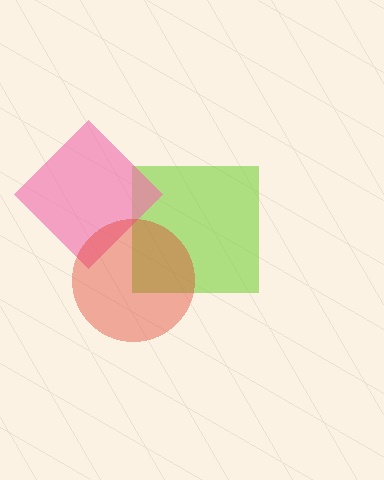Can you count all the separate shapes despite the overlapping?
Yes, there are 3 separate shapes.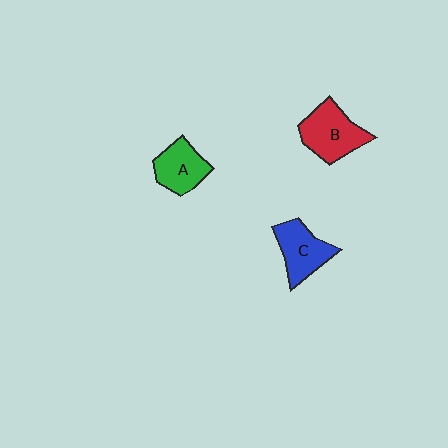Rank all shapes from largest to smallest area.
From largest to smallest: B (red), C (blue), A (green).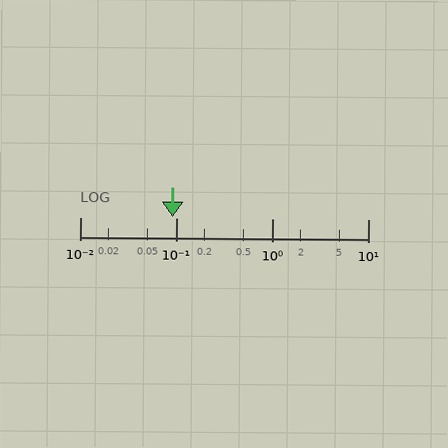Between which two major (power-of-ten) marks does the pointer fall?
The pointer is between 0.01 and 0.1.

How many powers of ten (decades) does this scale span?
The scale spans 3 decades, from 0.01 to 10.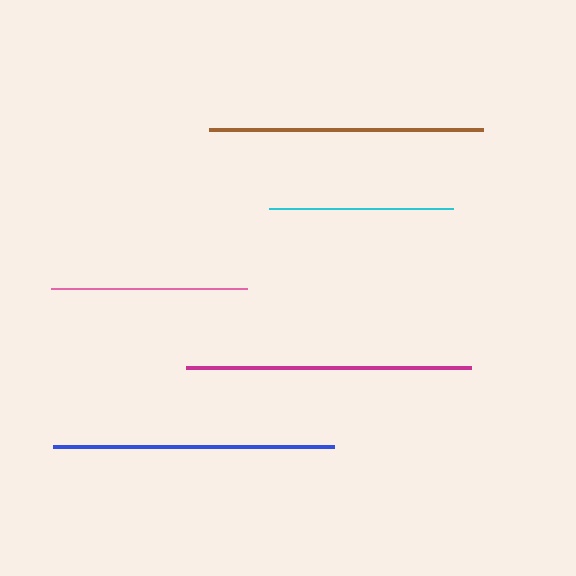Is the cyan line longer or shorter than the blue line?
The blue line is longer than the cyan line.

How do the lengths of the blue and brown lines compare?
The blue and brown lines are approximately the same length.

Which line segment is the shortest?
The cyan line is the shortest at approximately 184 pixels.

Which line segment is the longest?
The magenta line is the longest at approximately 286 pixels.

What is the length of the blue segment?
The blue segment is approximately 281 pixels long.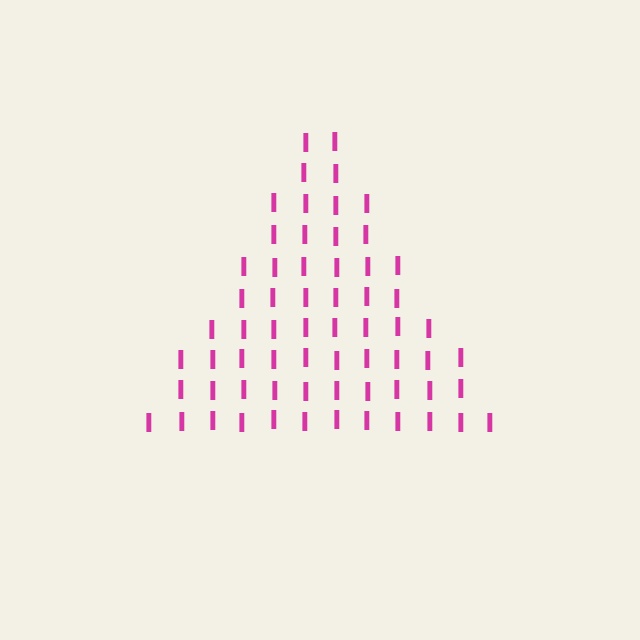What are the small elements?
The small elements are letter I's.